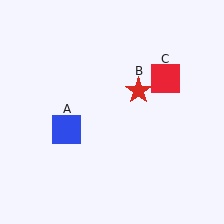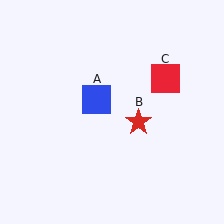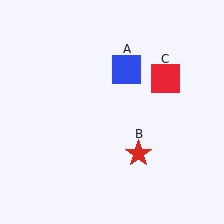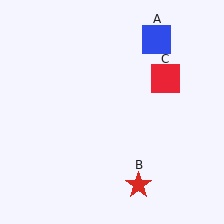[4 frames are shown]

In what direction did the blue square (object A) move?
The blue square (object A) moved up and to the right.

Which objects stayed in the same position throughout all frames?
Red square (object C) remained stationary.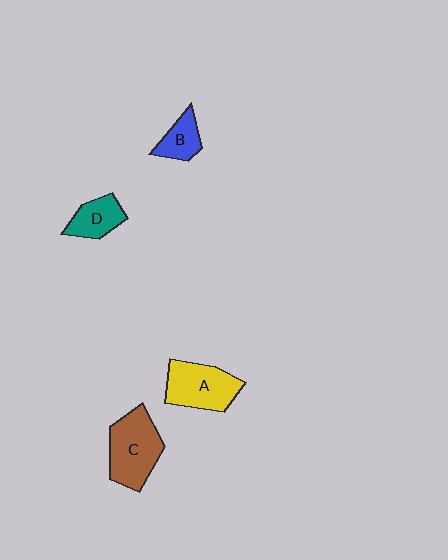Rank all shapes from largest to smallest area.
From largest to smallest: C (brown), A (yellow), D (teal), B (blue).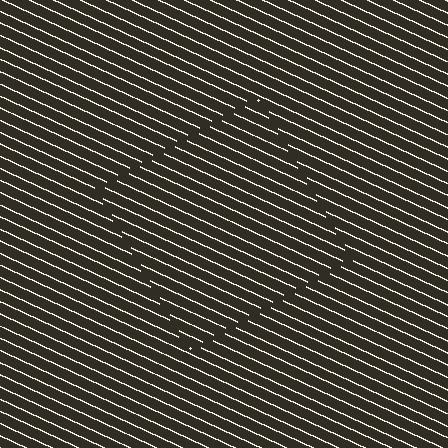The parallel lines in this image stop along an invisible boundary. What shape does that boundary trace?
An illusory square. The interior of the shape contains the same grating, shifted by half a period — the contour is defined by the phase discontinuity where line-ends from the inner and outer gratings abut.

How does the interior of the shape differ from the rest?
The interior of the shape contains the same grating, shifted by half a period — the contour is defined by the phase discontinuity where line-ends from the inner and outer gratings abut.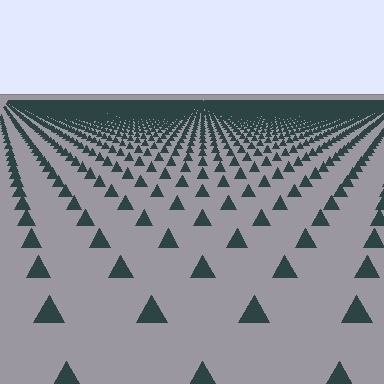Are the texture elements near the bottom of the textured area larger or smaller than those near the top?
Larger. Near the bottom, elements are closer to the viewer and appear at a bigger on-screen size.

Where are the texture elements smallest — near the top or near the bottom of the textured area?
Near the top.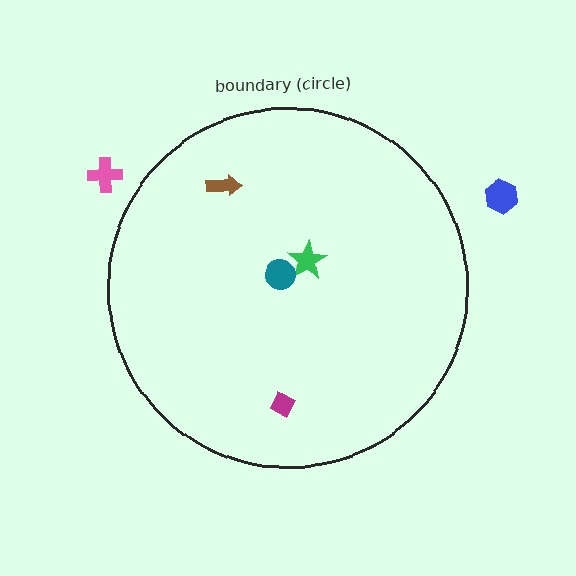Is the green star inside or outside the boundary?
Inside.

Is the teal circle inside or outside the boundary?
Inside.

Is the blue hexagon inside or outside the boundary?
Outside.